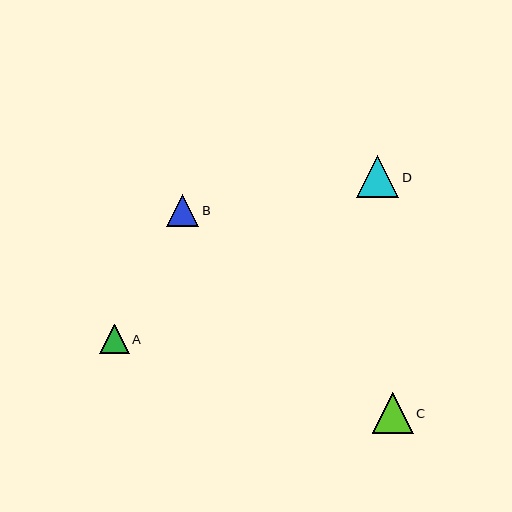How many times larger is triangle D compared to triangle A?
Triangle D is approximately 1.4 times the size of triangle A.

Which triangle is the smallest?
Triangle A is the smallest with a size of approximately 29 pixels.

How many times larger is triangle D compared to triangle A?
Triangle D is approximately 1.4 times the size of triangle A.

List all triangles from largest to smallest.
From largest to smallest: D, C, B, A.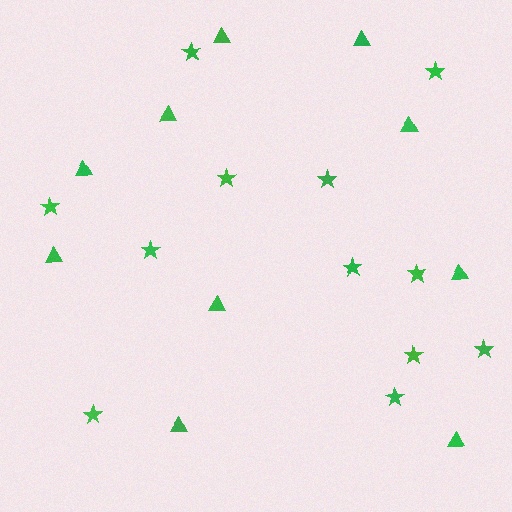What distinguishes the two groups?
There are 2 groups: one group of triangles (10) and one group of stars (12).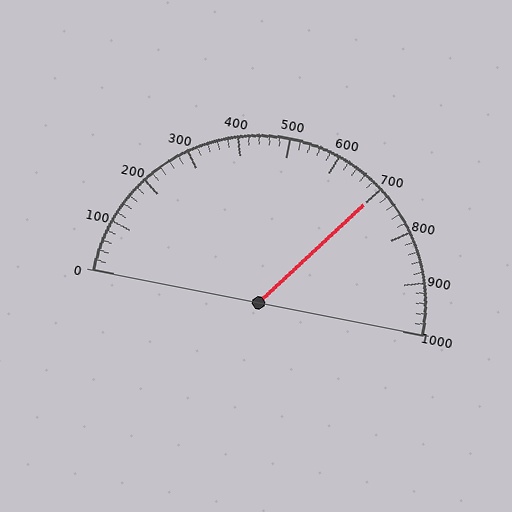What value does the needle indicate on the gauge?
The needle indicates approximately 700.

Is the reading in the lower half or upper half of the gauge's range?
The reading is in the upper half of the range (0 to 1000).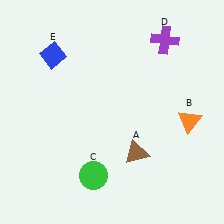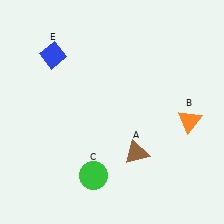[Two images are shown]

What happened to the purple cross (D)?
The purple cross (D) was removed in Image 2. It was in the top-right area of Image 1.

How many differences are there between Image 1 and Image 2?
There is 1 difference between the two images.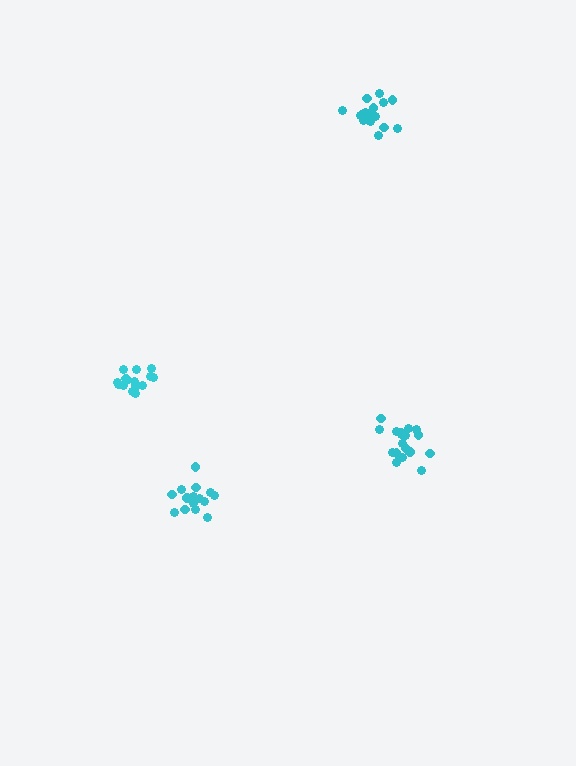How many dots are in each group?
Group 1: 19 dots, Group 2: 19 dots, Group 3: 15 dots, Group 4: 15 dots (68 total).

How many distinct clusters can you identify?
There are 4 distinct clusters.